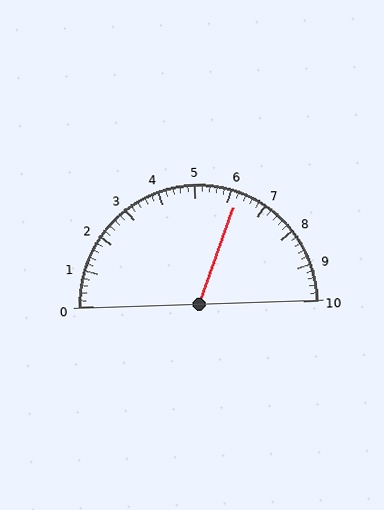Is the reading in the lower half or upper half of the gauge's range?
The reading is in the upper half of the range (0 to 10).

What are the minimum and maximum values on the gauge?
The gauge ranges from 0 to 10.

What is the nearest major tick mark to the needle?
The nearest major tick mark is 6.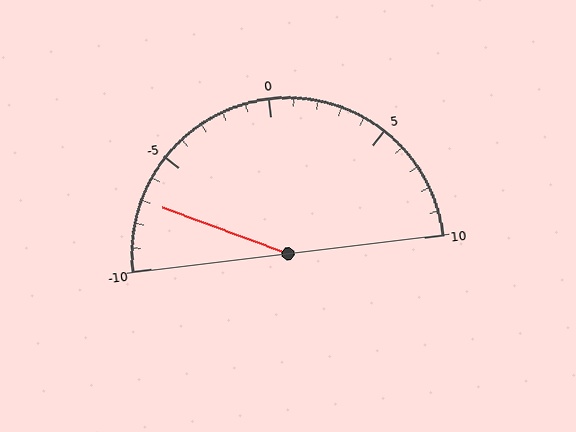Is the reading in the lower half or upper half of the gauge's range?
The reading is in the lower half of the range (-10 to 10).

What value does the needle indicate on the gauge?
The needle indicates approximately -7.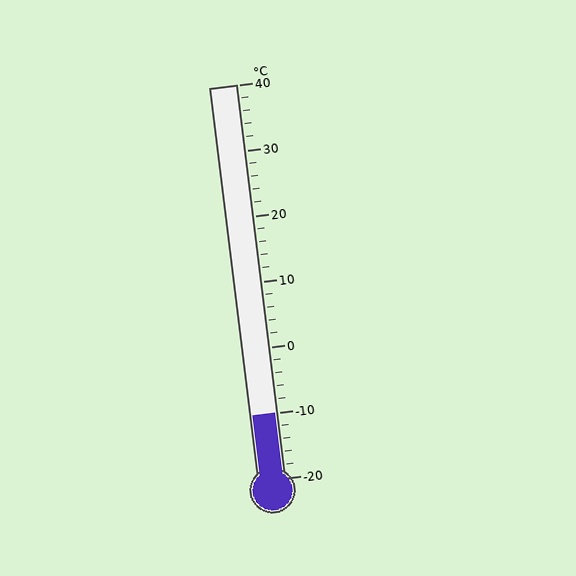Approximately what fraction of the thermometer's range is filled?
The thermometer is filled to approximately 15% of its range.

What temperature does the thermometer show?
The thermometer shows approximately -10°C.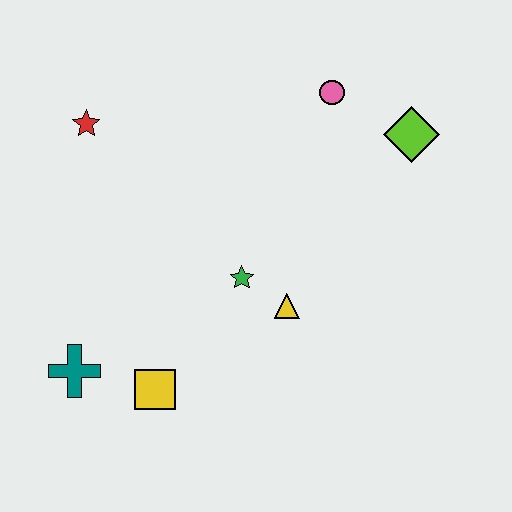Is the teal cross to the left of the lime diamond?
Yes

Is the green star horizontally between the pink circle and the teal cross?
Yes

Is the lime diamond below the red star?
Yes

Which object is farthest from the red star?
The lime diamond is farthest from the red star.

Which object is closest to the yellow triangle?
The green star is closest to the yellow triangle.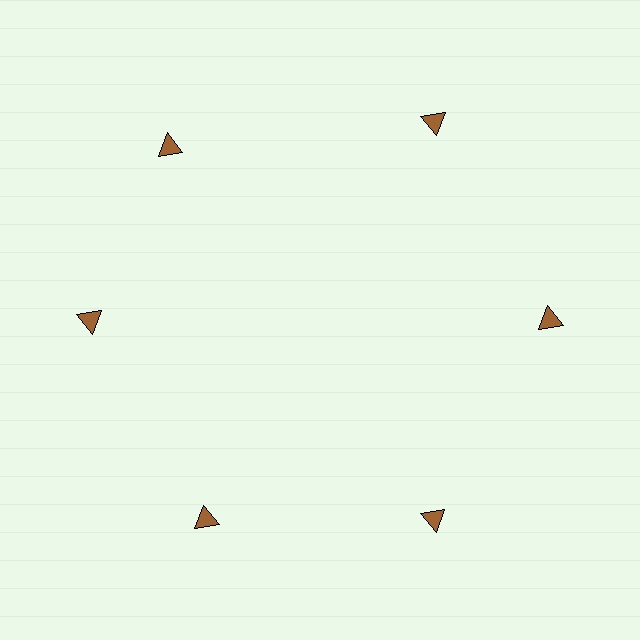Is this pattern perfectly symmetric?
No. The 6 brown triangles are arranged in a ring, but one element near the 11 o'clock position is rotated out of alignment along the ring, breaking the 6-fold rotational symmetry.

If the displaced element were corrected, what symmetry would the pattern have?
It would have 6-fold rotational symmetry — the pattern would map onto itself every 60 degrees.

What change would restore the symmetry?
The symmetry would be restored by rotating it back into even spacing with its neighbors so that all 6 triangles sit at equal angles and equal distance from the center.